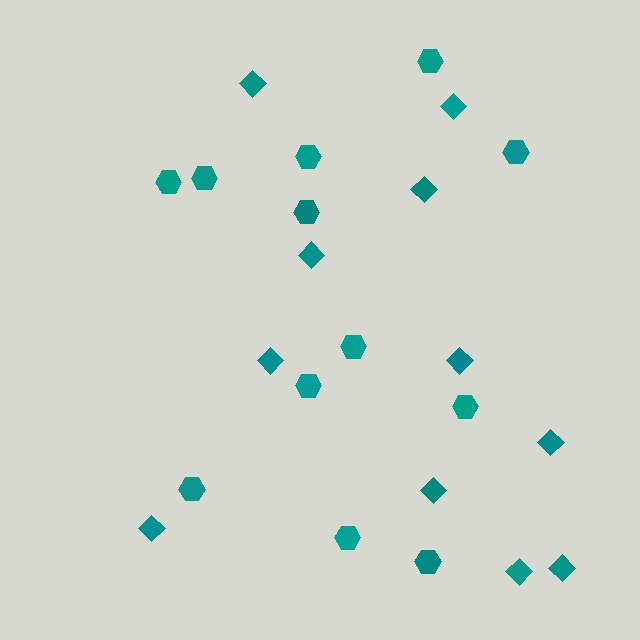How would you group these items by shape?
There are 2 groups: one group of hexagons (12) and one group of diamonds (11).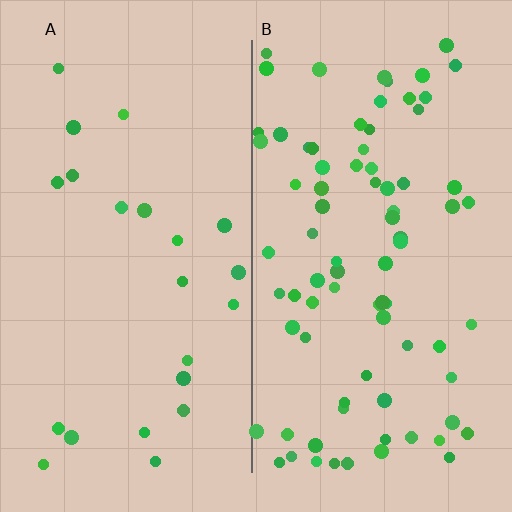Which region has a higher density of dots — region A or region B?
B (the right).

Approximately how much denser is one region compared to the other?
Approximately 3.6× — region B over region A.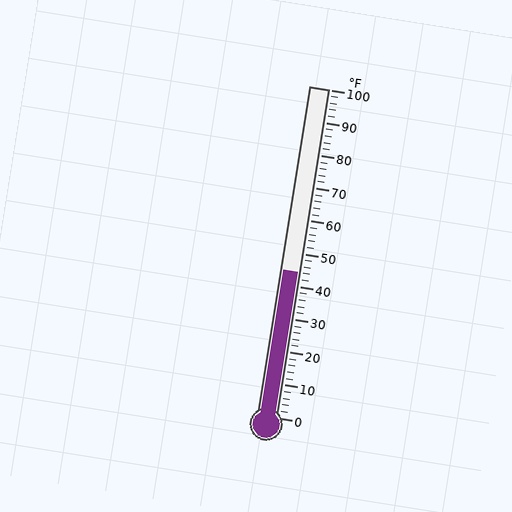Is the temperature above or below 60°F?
The temperature is below 60°F.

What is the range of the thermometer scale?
The thermometer scale ranges from 0°F to 100°F.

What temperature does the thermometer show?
The thermometer shows approximately 44°F.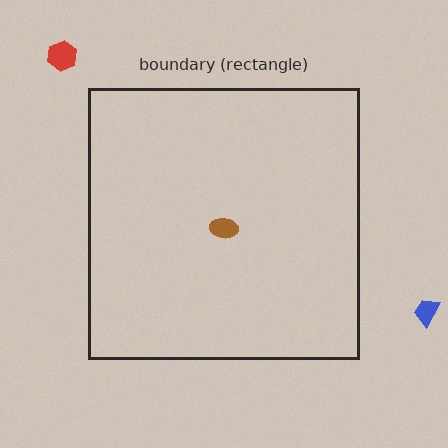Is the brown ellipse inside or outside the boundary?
Inside.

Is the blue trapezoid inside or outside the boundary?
Outside.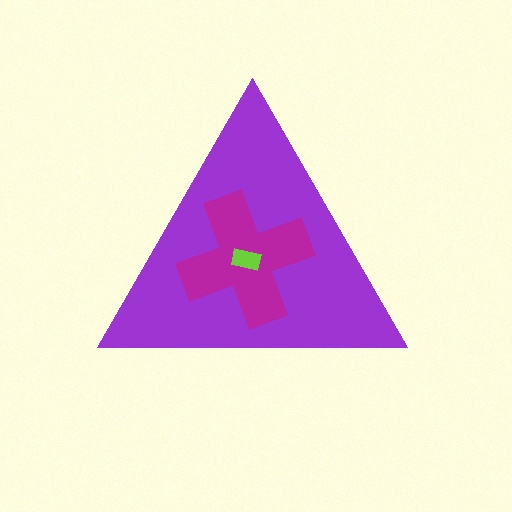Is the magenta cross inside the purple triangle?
Yes.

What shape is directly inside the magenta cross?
The lime rectangle.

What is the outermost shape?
The purple triangle.